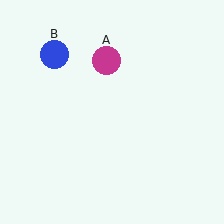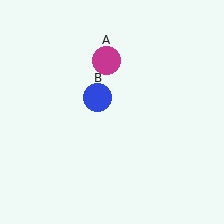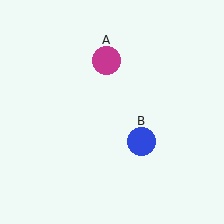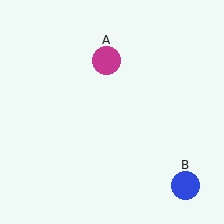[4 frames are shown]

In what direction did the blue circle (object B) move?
The blue circle (object B) moved down and to the right.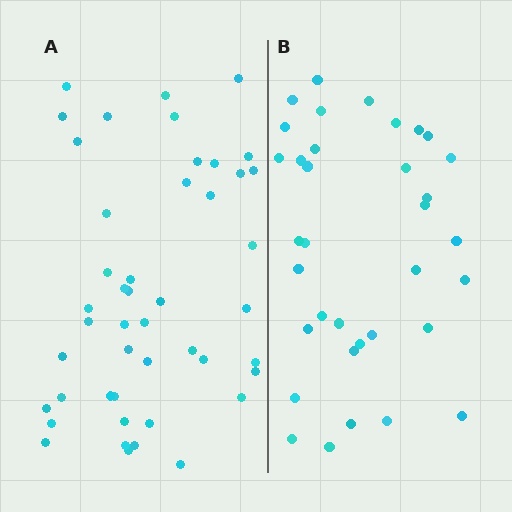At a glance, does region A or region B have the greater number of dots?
Region A (the left region) has more dots.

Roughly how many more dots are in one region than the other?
Region A has roughly 12 or so more dots than region B.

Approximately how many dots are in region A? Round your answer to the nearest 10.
About 50 dots. (The exact count is 46, which rounds to 50.)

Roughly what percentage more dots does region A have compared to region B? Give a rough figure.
About 30% more.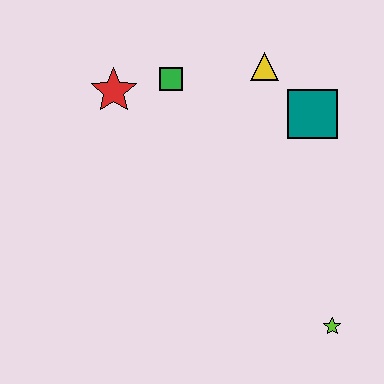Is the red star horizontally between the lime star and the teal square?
No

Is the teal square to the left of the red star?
No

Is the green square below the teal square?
No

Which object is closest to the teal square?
The yellow triangle is closest to the teal square.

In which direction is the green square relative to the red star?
The green square is to the right of the red star.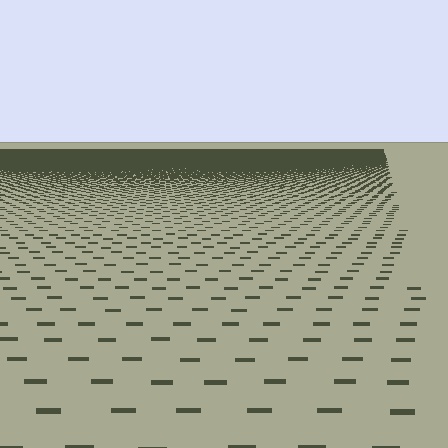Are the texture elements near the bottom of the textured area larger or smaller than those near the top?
Larger. Near the bottom, elements are closer to the viewer and appear at a bigger on-screen size.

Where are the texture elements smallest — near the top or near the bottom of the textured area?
Near the top.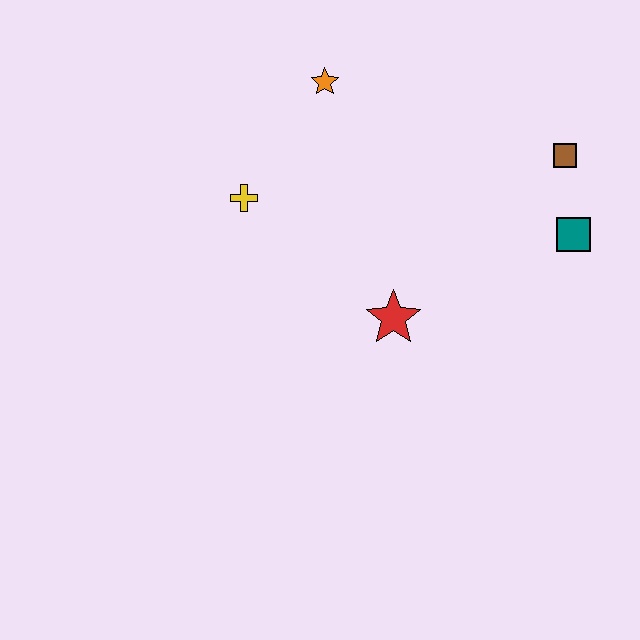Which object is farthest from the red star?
The orange star is farthest from the red star.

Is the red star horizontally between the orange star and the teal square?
Yes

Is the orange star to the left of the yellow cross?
No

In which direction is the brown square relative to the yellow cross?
The brown square is to the right of the yellow cross.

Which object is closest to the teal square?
The brown square is closest to the teal square.